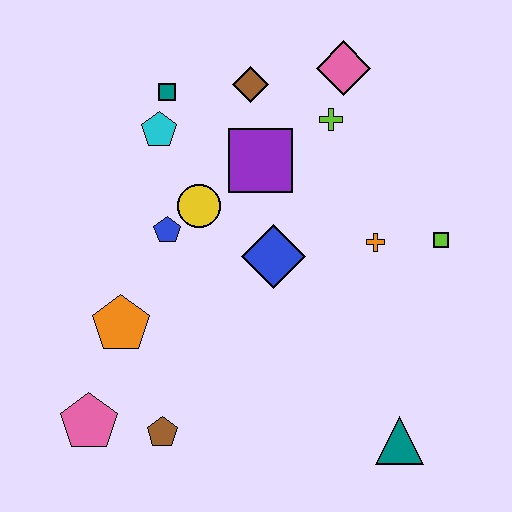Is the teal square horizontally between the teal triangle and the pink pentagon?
Yes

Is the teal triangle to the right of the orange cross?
Yes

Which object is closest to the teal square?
The cyan pentagon is closest to the teal square.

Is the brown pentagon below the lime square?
Yes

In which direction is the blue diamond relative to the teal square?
The blue diamond is below the teal square.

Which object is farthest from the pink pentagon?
The pink diamond is farthest from the pink pentagon.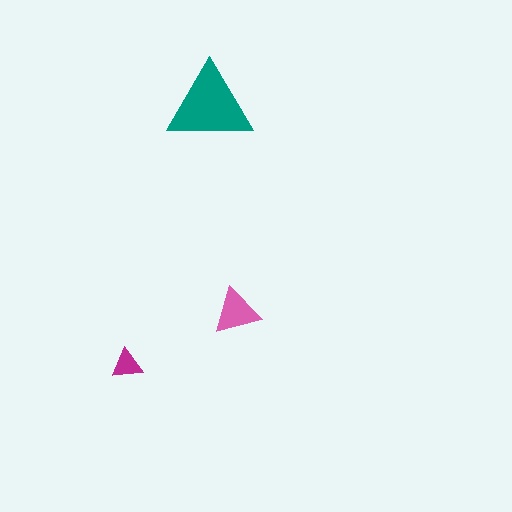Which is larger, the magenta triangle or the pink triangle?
The pink one.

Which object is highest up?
The teal triangle is topmost.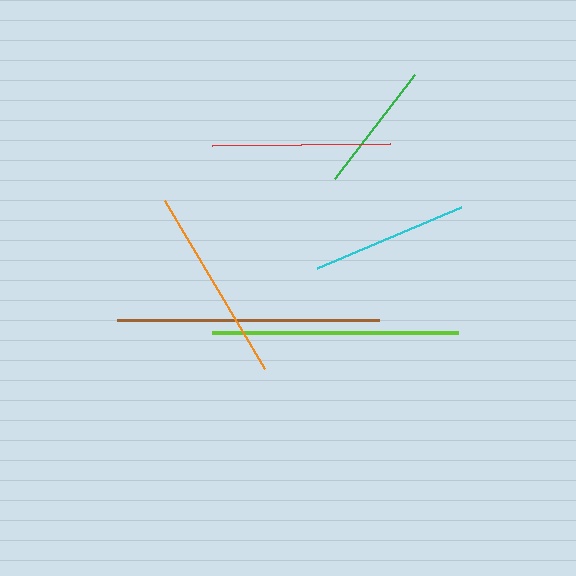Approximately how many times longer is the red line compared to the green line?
The red line is approximately 1.4 times the length of the green line.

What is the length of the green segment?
The green segment is approximately 131 pixels long.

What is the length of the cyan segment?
The cyan segment is approximately 157 pixels long.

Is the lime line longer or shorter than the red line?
The lime line is longer than the red line.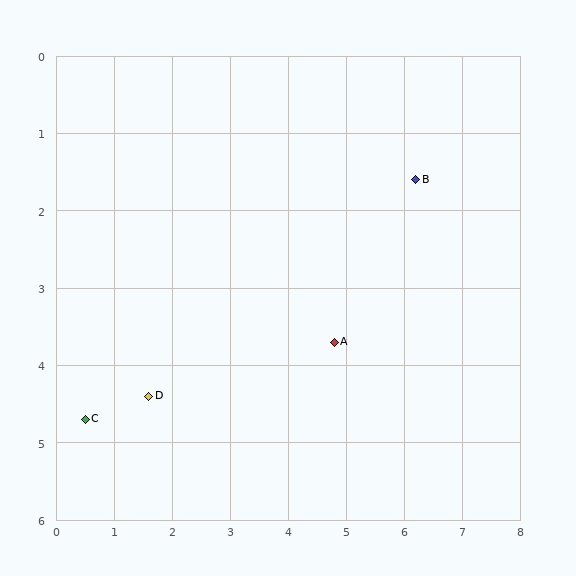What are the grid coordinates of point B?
Point B is at approximately (6.2, 1.6).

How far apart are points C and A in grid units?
Points C and A are about 4.4 grid units apart.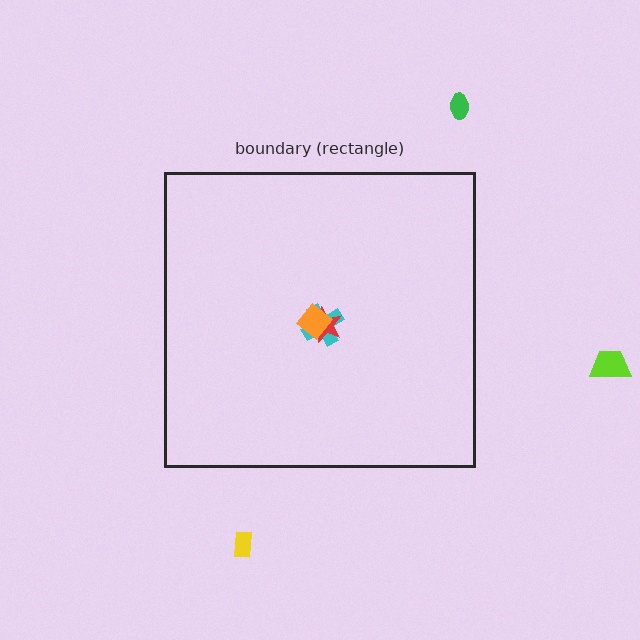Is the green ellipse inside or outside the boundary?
Outside.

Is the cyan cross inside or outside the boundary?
Inside.